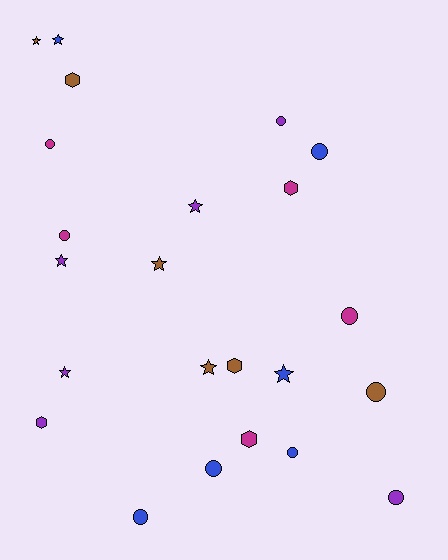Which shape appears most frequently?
Circle, with 10 objects.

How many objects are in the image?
There are 23 objects.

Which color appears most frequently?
Brown, with 6 objects.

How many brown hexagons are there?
There are 2 brown hexagons.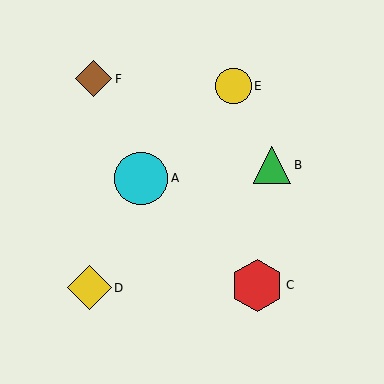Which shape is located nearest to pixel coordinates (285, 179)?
The green triangle (labeled B) at (272, 165) is nearest to that location.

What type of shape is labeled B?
Shape B is a green triangle.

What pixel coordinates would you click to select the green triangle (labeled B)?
Click at (272, 165) to select the green triangle B.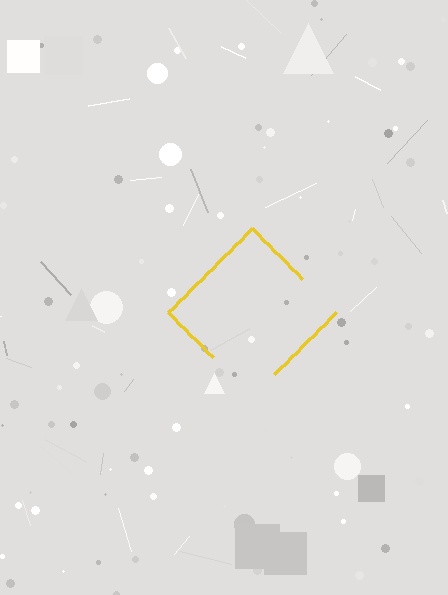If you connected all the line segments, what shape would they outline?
They would outline a diamond.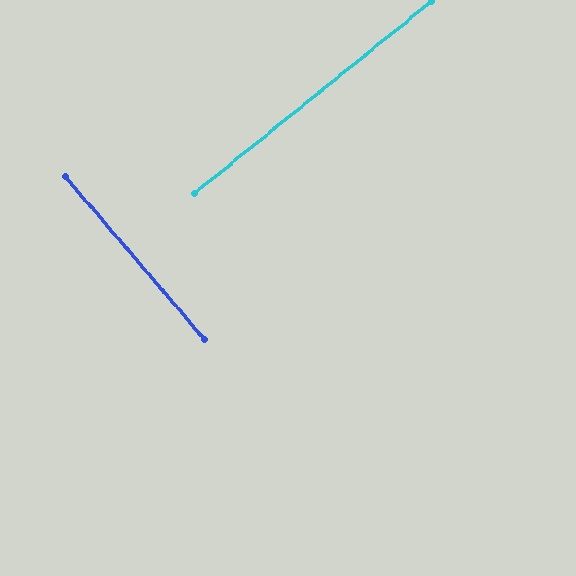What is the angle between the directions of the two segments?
Approximately 89 degrees.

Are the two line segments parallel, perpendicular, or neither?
Perpendicular — they meet at approximately 89°.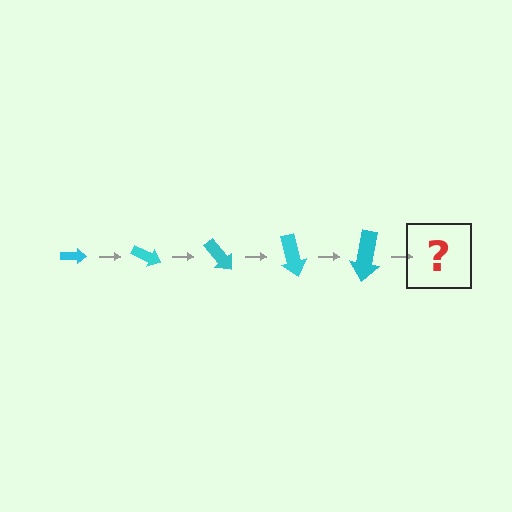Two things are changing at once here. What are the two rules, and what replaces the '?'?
The two rules are that the arrow grows larger each step and it rotates 25 degrees each step. The '?' should be an arrow, larger than the previous one and rotated 125 degrees from the start.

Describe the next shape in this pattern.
It should be an arrow, larger than the previous one and rotated 125 degrees from the start.